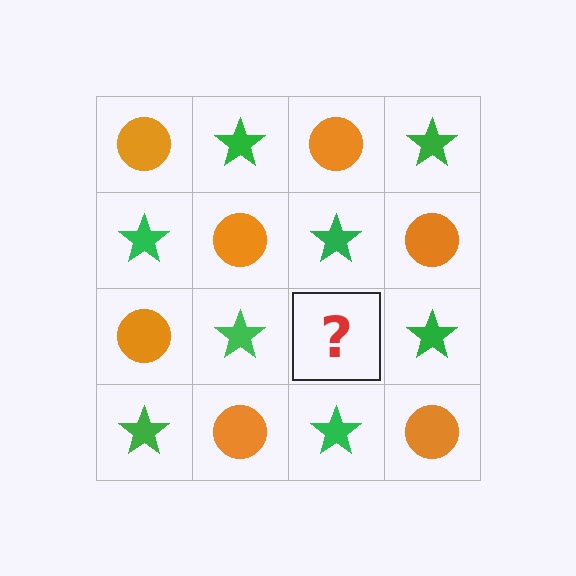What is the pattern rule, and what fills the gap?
The rule is that it alternates orange circle and green star in a checkerboard pattern. The gap should be filled with an orange circle.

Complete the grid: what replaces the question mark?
The question mark should be replaced with an orange circle.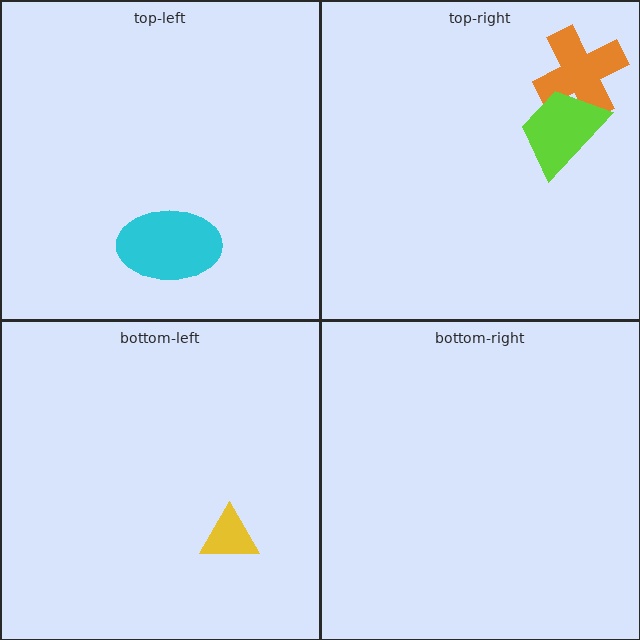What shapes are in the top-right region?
The orange cross, the lime trapezoid.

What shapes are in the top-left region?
The cyan ellipse.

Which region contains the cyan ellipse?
The top-left region.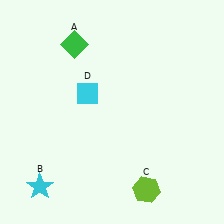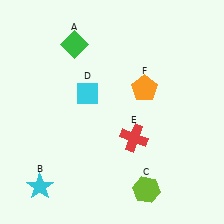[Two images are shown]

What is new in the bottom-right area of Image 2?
A red cross (E) was added in the bottom-right area of Image 2.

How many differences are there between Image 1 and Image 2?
There are 2 differences between the two images.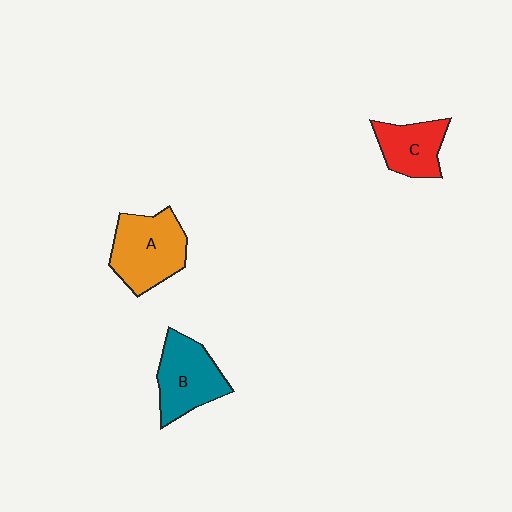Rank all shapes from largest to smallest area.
From largest to smallest: A (orange), B (teal), C (red).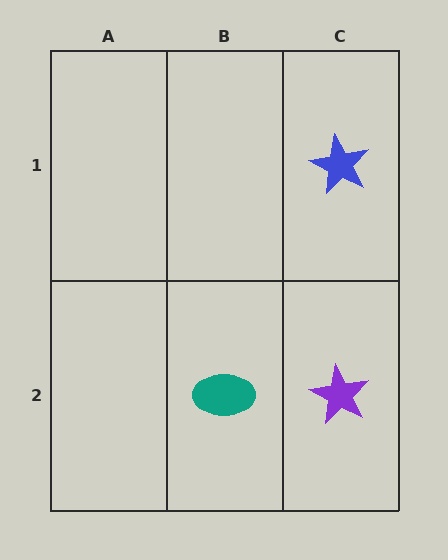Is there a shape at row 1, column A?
No, that cell is empty.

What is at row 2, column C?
A purple star.